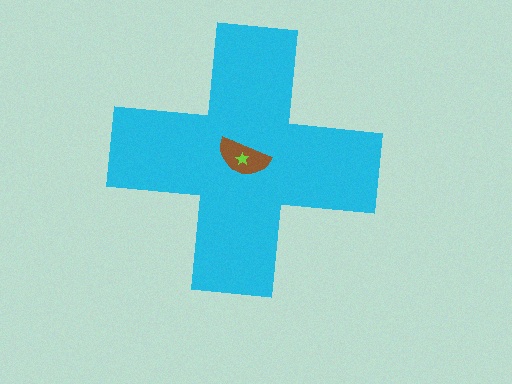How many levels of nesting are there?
3.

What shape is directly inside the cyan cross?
The brown semicircle.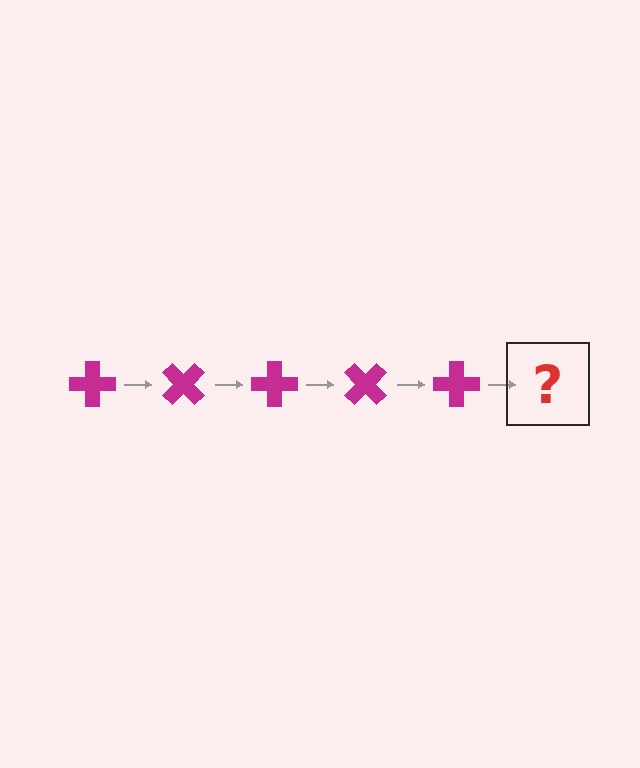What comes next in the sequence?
The next element should be a magenta cross rotated 225 degrees.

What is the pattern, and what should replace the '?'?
The pattern is that the cross rotates 45 degrees each step. The '?' should be a magenta cross rotated 225 degrees.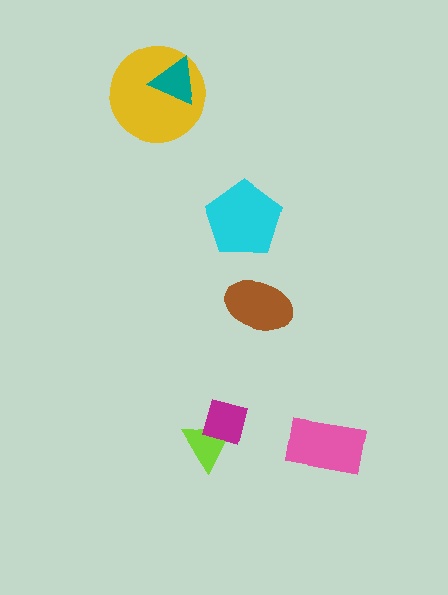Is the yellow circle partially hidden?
Yes, it is partially covered by another shape.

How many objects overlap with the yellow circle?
1 object overlaps with the yellow circle.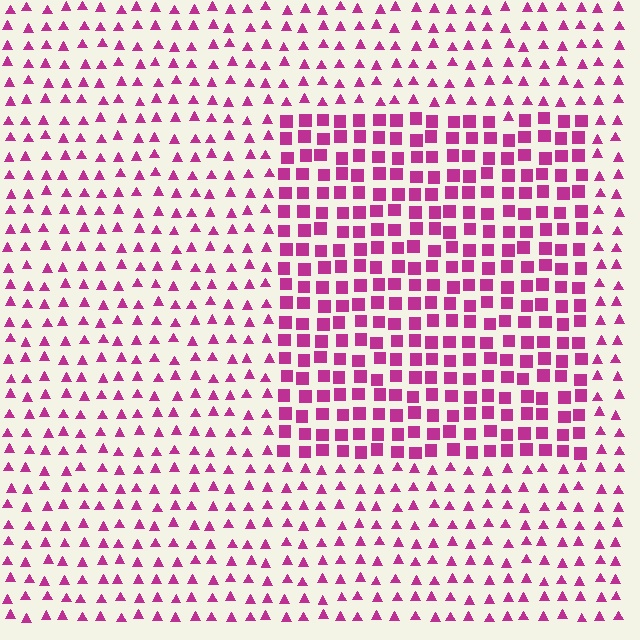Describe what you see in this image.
The image is filled with small magenta elements arranged in a uniform grid. A rectangle-shaped region contains squares, while the surrounding area contains triangles. The boundary is defined purely by the change in element shape.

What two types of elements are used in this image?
The image uses squares inside the rectangle region and triangles outside it.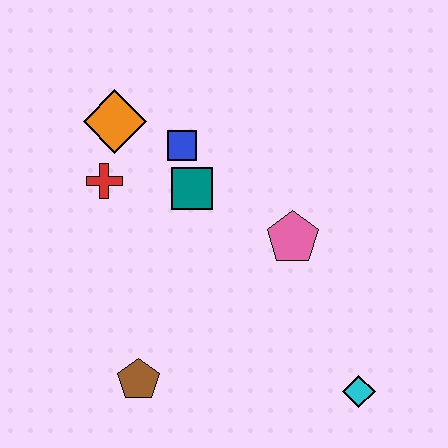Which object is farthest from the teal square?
The cyan diamond is farthest from the teal square.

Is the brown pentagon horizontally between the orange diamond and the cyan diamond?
Yes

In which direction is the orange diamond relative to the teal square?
The orange diamond is to the left of the teal square.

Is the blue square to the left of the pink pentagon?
Yes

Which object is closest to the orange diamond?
The red cross is closest to the orange diamond.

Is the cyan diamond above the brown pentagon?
No